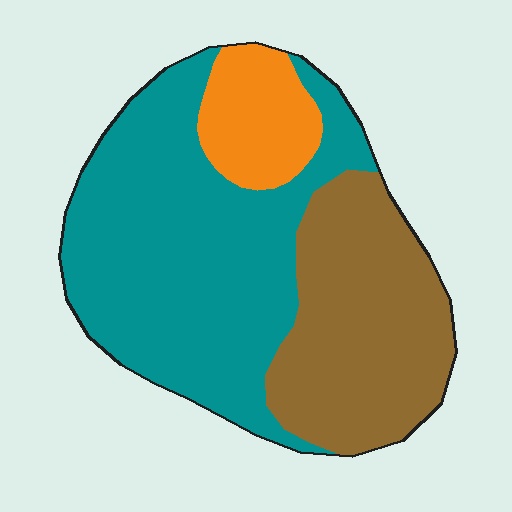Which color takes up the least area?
Orange, at roughly 10%.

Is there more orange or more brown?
Brown.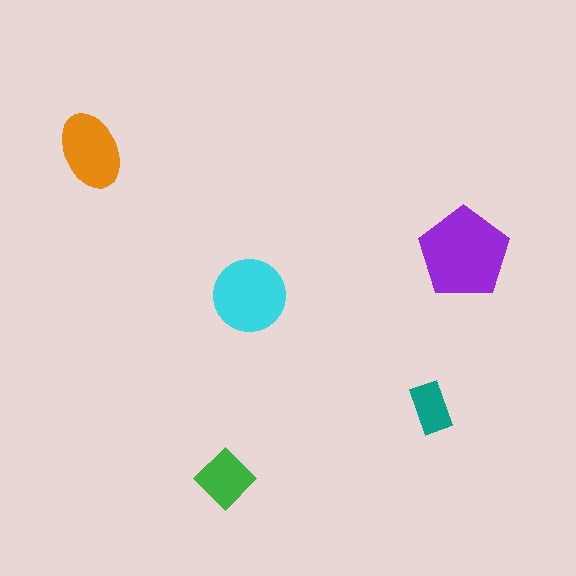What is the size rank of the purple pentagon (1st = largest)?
1st.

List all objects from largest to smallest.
The purple pentagon, the cyan circle, the orange ellipse, the green diamond, the teal rectangle.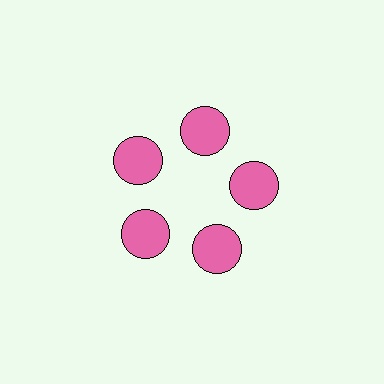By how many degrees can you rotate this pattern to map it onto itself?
The pattern maps onto itself every 72 degrees of rotation.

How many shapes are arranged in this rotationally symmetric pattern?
There are 5 shapes, arranged in 5 groups of 1.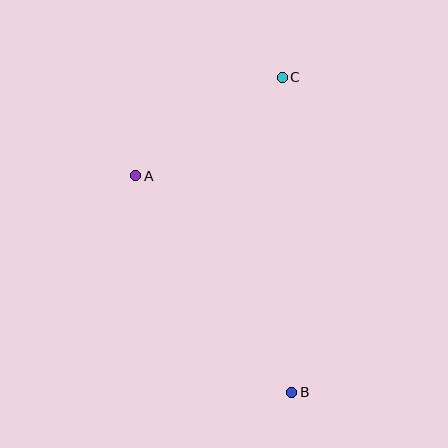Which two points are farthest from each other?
Points B and C are farthest from each other.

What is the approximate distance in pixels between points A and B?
The distance between A and B is approximately 267 pixels.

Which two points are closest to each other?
Points A and C are closest to each other.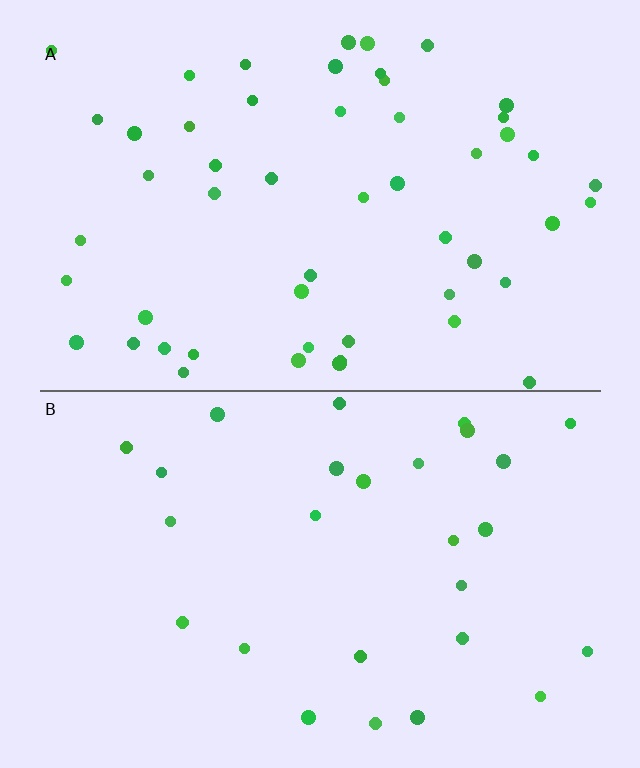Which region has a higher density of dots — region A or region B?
A (the top).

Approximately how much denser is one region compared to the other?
Approximately 1.9× — region A over region B.